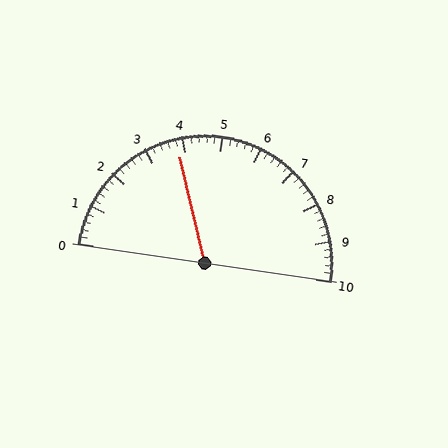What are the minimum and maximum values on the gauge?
The gauge ranges from 0 to 10.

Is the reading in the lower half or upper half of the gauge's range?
The reading is in the lower half of the range (0 to 10).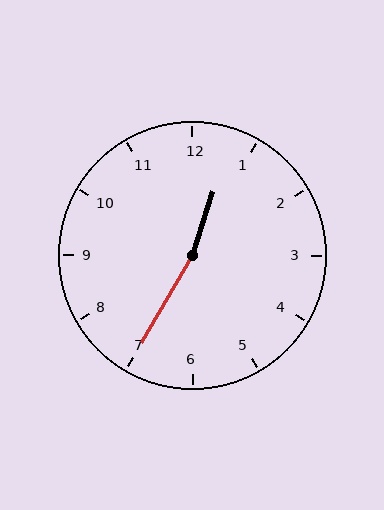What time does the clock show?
12:35.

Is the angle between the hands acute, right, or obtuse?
It is obtuse.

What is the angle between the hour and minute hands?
Approximately 168 degrees.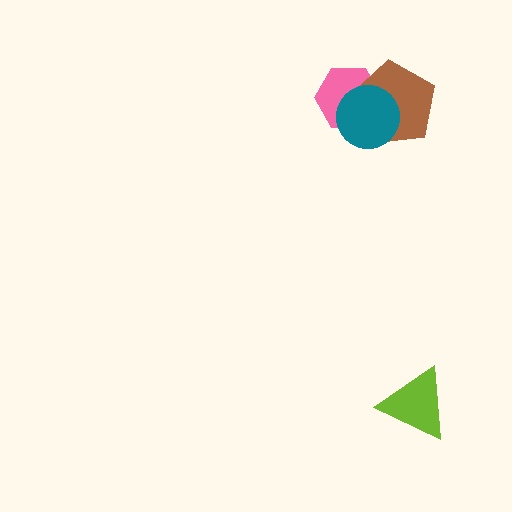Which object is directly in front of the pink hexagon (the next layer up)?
The brown pentagon is directly in front of the pink hexagon.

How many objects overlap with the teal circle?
2 objects overlap with the teal circle.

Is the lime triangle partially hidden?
No, no other shape covers it.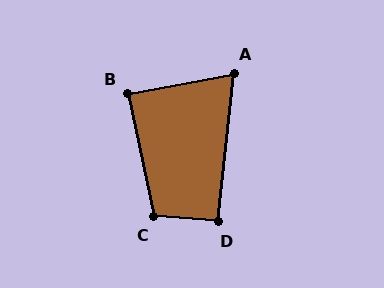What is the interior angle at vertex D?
Approximately 91 degrees (approximately right).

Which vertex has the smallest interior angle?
A, at approximately 74 degrees.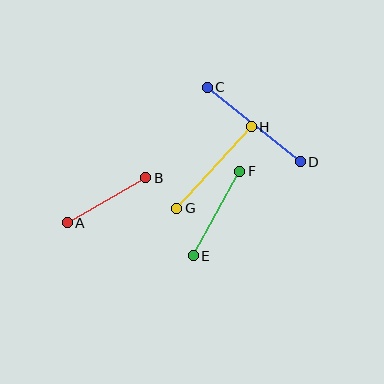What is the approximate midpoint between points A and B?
The midpoint is at approximately (106, 200) pixels.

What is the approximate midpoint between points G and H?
The midpoint is at approximately (214, 168) pixels.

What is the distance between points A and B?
The distance is approximately 91 pixels.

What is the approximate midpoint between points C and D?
The midpoint is at approximately (254, 125) pixels.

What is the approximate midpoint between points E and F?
The midpoint is at approximately (216, 214) pixels.